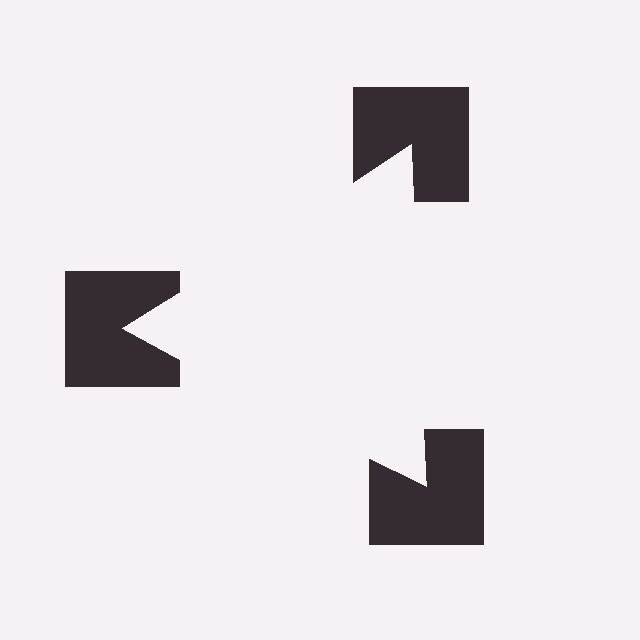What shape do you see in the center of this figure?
An illusory triangle — its edges are inferred from the aligned wedge cuts in the notched squares, not physically drawn.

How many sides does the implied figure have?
3 sides.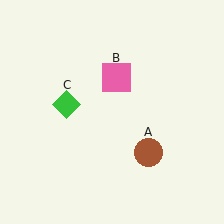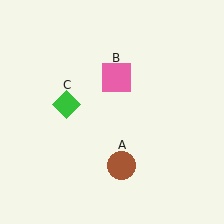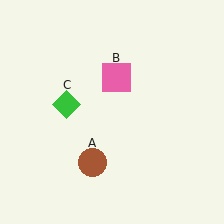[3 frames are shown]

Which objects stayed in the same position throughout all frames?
Pink square (object B) and green diamond (object C) remained stationary.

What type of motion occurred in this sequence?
The brown circle (object A) rotated clockwise around the center of the scene.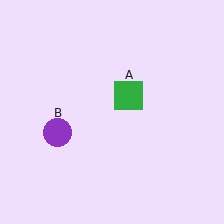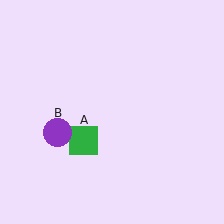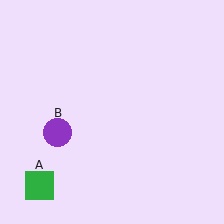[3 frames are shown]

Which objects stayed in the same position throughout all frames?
Purple circle (object B) remained stationary.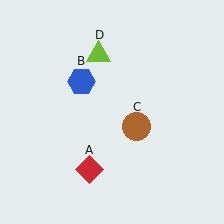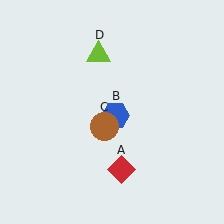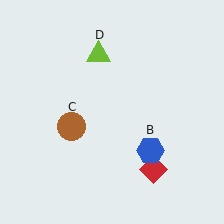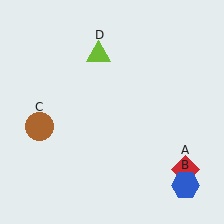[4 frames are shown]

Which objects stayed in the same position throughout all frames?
Lime triangle (object D) remained stationary.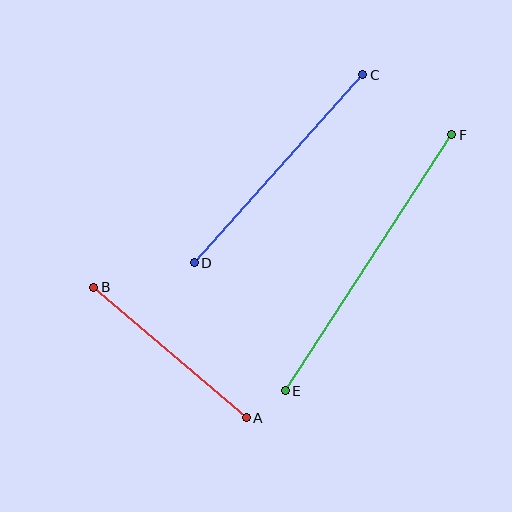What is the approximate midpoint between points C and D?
The midpoint is at approximately (278, 169) pixels.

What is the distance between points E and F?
The distance is approximately 305 pixels.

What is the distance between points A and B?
The distance is approximately 201 pixels.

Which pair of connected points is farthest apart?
Points E and F are farthest apart.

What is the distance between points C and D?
The distance is approximately 253 pixels.